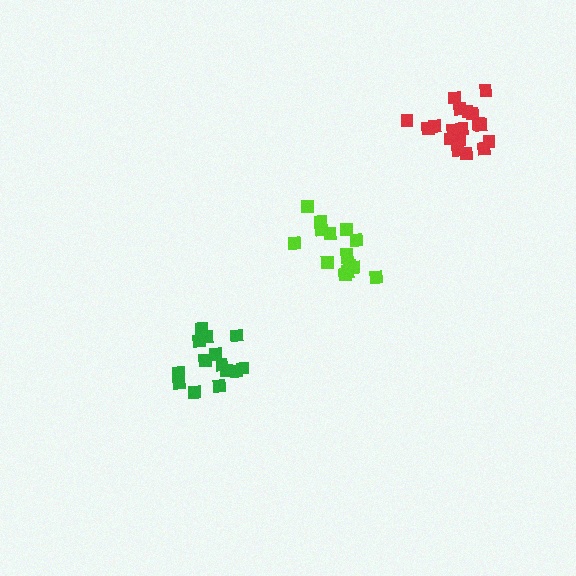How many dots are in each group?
Group 1: 15 dots, Group 2: 19 dots, Group 3: 14 dots (48 total).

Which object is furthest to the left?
The green cluster is leftmost.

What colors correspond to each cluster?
The clusters are colored: lime, red, green.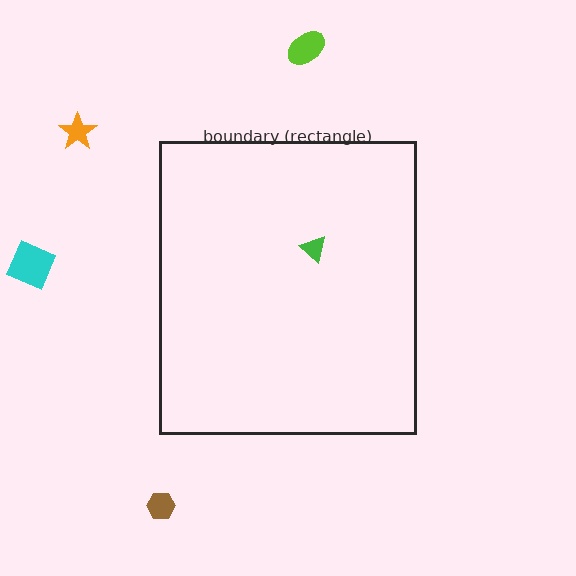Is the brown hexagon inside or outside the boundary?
Outside.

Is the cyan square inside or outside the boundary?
Outside.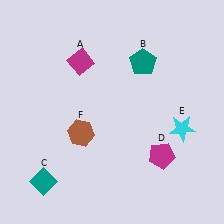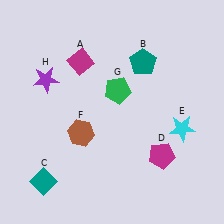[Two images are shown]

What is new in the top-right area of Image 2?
A green pentagon (G) was added in the top-right area of Image 2.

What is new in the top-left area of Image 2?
A purple star (H) was added in the top-left area of Image 2.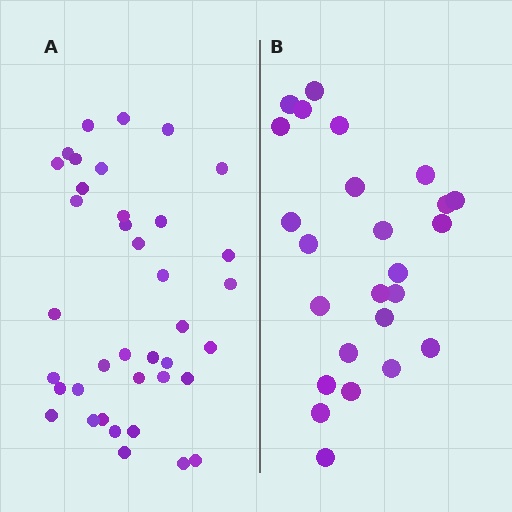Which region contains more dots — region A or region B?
Region A (the left region) has more dots.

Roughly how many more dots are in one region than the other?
Region A has approximately 15 more dots than region B.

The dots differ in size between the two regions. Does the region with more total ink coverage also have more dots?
No. Region B has more total ink coverage because its dots are larger, but region A actually contains more individual dots. Total area can be misleading — the number of items is what matters here.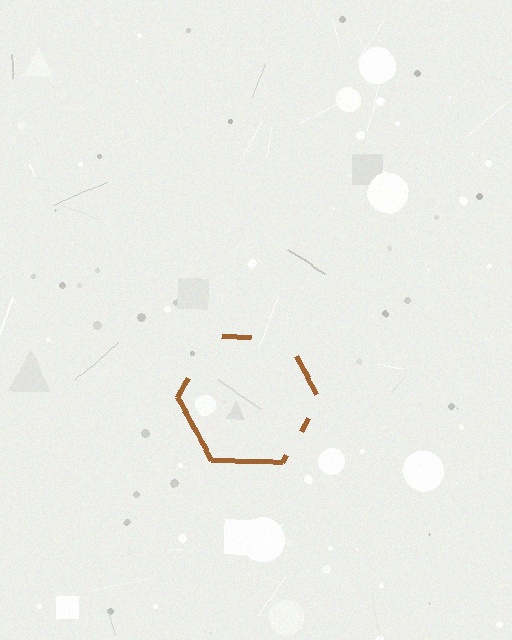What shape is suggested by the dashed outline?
The dashed outline suggests a hexagon.